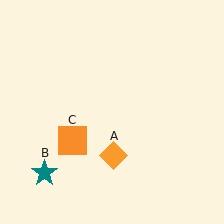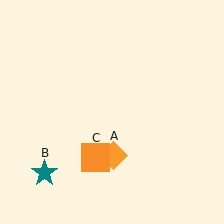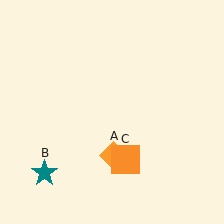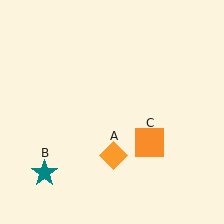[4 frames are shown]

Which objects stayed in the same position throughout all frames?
Orange diamond (object A) and teal star (object B) remained stationary.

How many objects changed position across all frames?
1 object changed position: orange square (object C).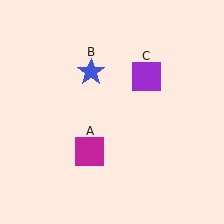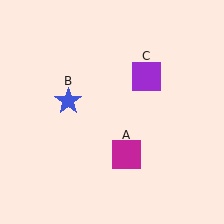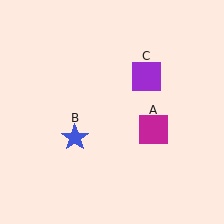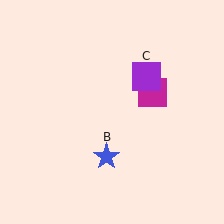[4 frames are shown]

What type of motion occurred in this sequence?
The magenta square (object A), blue star (object B) rotated counterclockwise around the center of the scene.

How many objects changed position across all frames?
2 objects changed position: magenta square (object A), blue star (object B).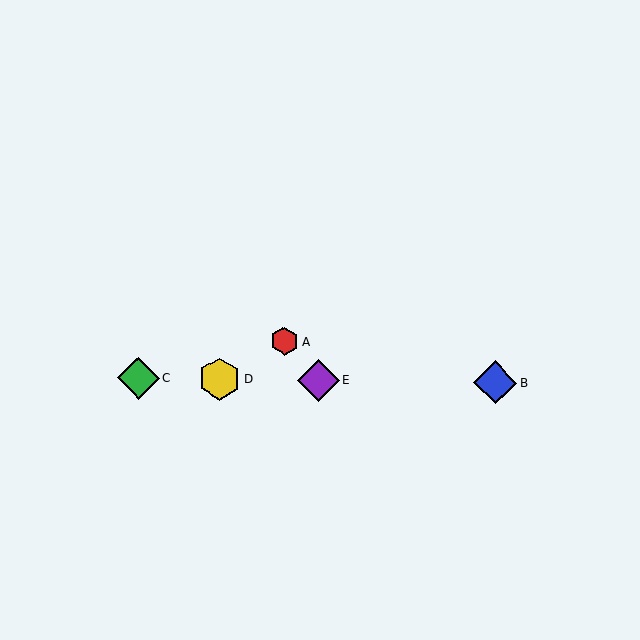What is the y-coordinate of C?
Object C is at y≈378.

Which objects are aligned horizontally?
Objects B, C, D, E are aligned horizontally.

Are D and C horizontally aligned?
Yes, both are at y≈379.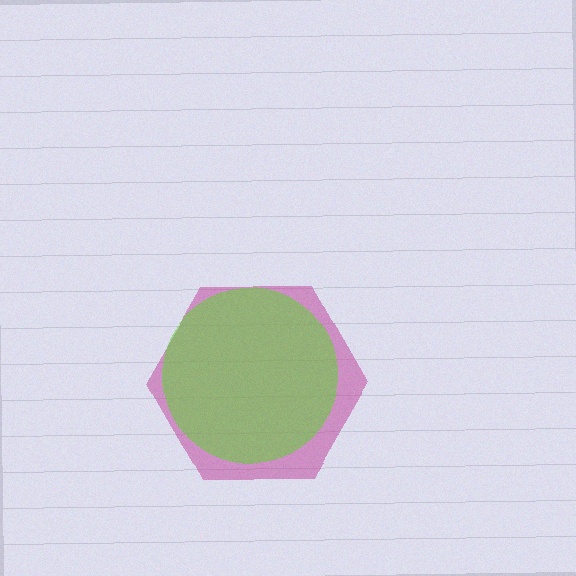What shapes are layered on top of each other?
The layered shapes are: a magenta hexagon, a lime circle.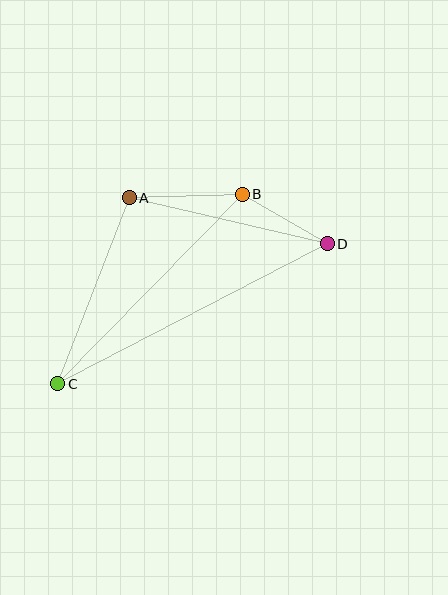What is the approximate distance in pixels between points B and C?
The distance between B and C is approximately 264 pixels.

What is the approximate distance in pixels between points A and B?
The distance between A and B is approximately 113 pixels.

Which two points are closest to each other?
Points B and D are closest to each other.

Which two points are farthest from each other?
Points C and D are farthest from each other.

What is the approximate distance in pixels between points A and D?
The distance between A and D is approximately 203 pixels.